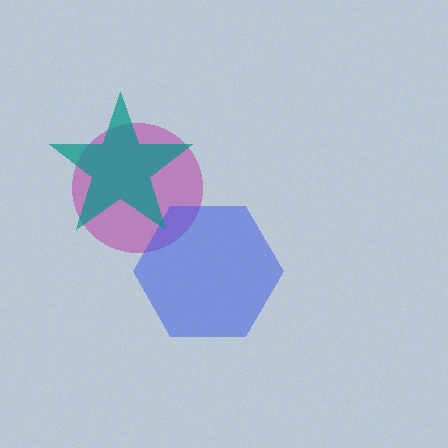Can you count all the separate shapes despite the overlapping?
Yes, there are 3 separate shapes.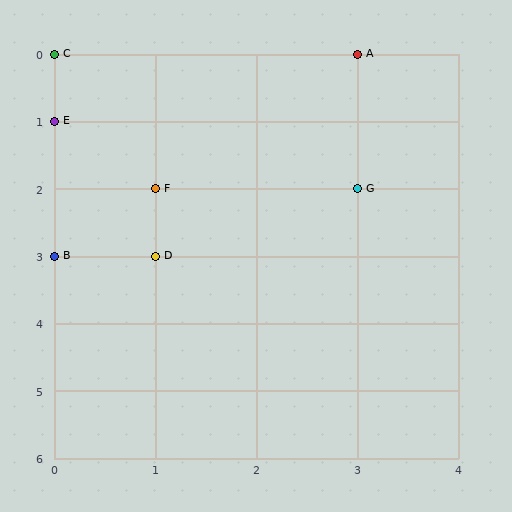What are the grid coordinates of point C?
Point C is at grid coordinates (0, 0).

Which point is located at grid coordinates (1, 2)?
Point F is at (1, 2).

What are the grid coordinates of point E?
Point E is at grid coordinates (0, 1).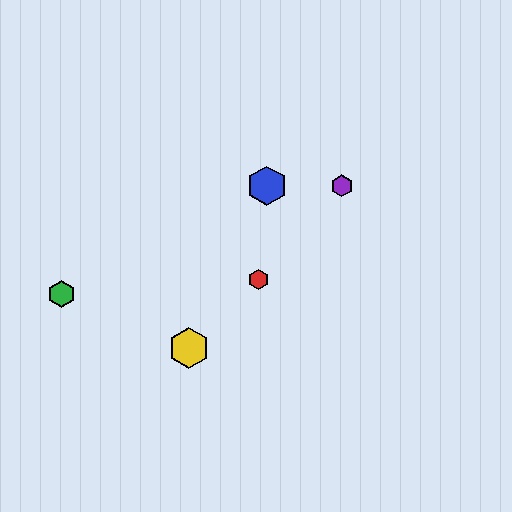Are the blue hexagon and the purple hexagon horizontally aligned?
Yes, both are at y≈186.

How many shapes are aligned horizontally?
2 shapes (the blue hexagon, the purple hexagon) are aligned horizontally.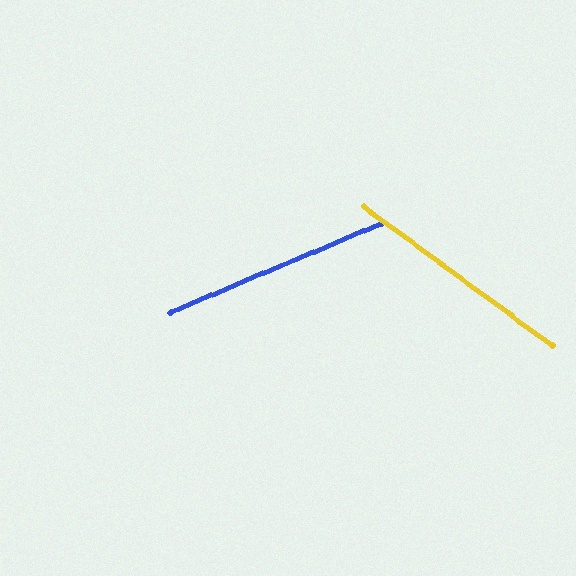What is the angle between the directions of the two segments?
Approximately 59 degrees.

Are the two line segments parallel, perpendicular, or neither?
Neither parallel nor perpendicular — they differ by about 59°.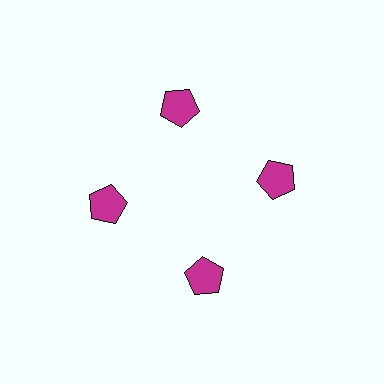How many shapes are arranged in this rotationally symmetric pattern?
There are 4 shapes, arranged in 4 groups of 1.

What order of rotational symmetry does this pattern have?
This pattern has 4-fold rotational symmetry.